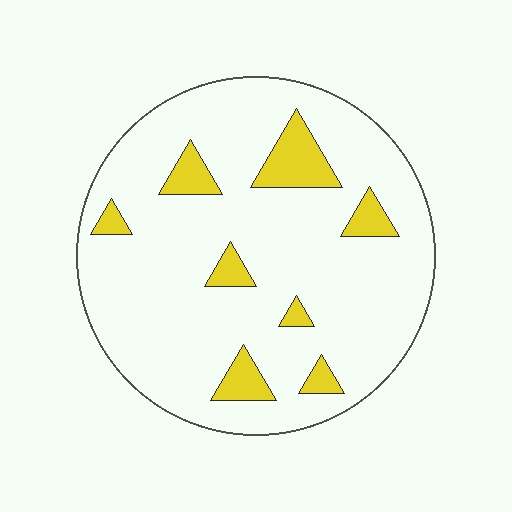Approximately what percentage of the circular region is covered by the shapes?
Approximately 15%.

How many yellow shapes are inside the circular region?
8.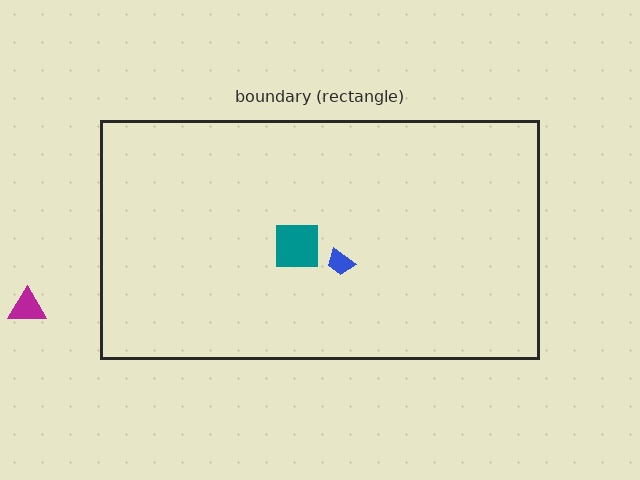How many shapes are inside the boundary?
2 inside, 1 outside.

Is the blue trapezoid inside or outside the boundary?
Inside.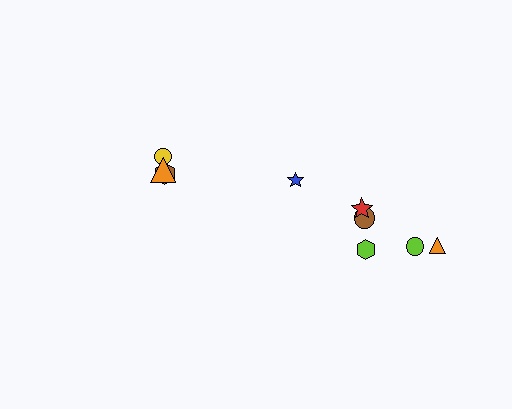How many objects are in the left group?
There are 3 objects.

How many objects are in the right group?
There are 6 objects.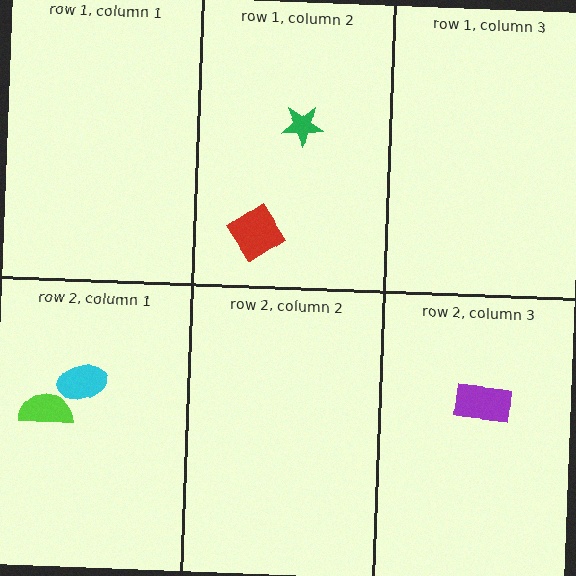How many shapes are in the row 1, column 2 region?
2.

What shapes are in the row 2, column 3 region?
The purple rectangle.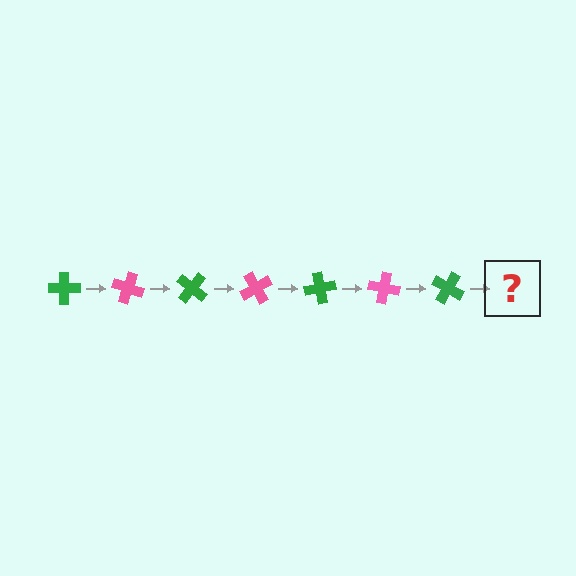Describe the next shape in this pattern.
It should be a pink cross, rotated 140 degrees from the start.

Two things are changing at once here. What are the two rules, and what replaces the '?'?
The two rules are that it rotates 20 degrees each step and the color cycles through green and pink. The '?' should be a pink cross, rotated 140 degrees from the start.